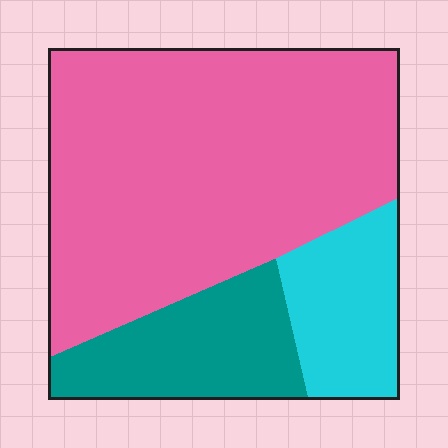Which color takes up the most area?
Pink, at roughly 65%.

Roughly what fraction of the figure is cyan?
Cyan takes up about one sixth (1/6) of the figure.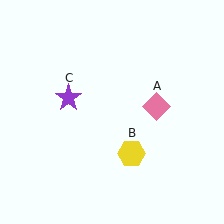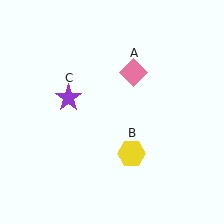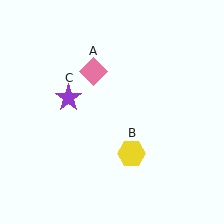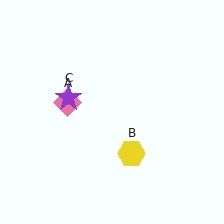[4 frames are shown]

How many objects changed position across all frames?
1 object changed position: pink diamond (object A).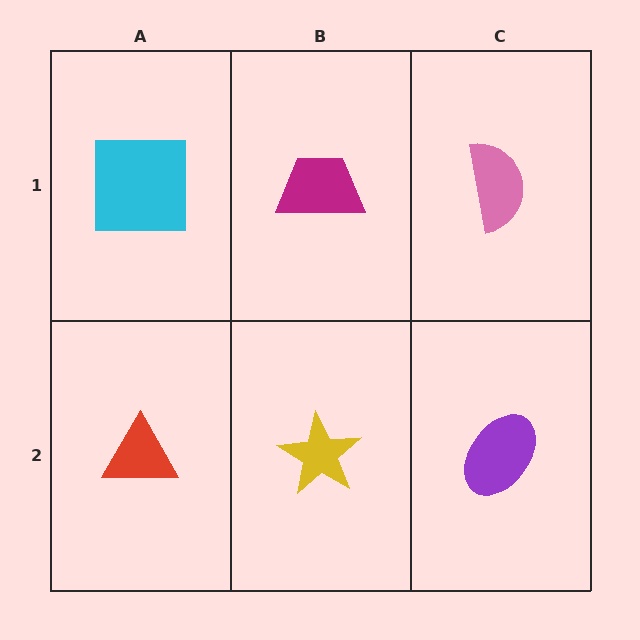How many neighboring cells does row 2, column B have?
3.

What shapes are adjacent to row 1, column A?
A red triangle (row 2, column A), a magenta trapezoid (row 1, column B).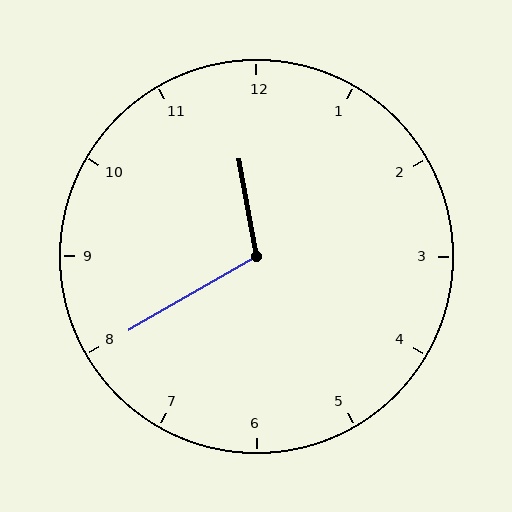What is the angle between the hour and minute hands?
Approximately 110 degrees.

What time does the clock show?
11:40.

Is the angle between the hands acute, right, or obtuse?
It is obtuse.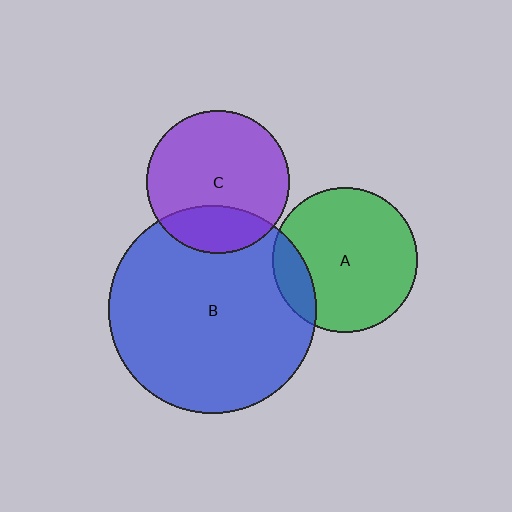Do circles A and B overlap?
Yes.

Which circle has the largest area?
Circle B (blue).